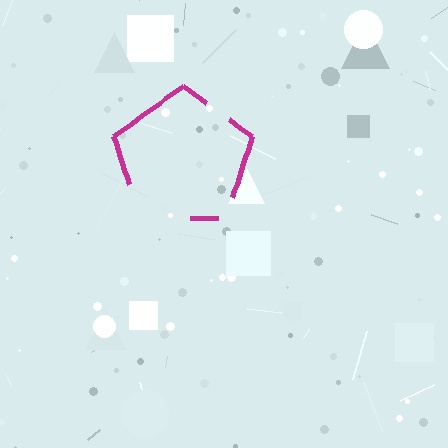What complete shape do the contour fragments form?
The contour fragments form a pentagon.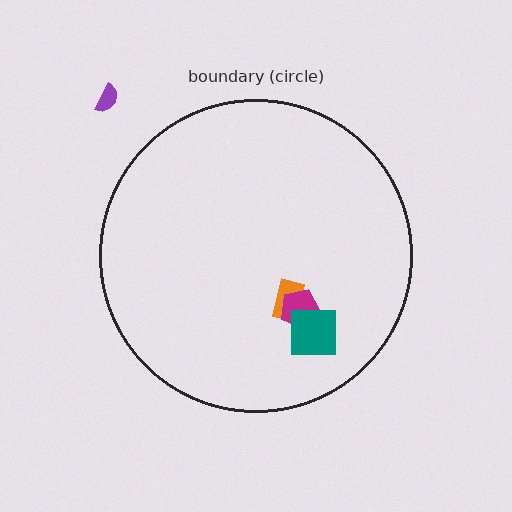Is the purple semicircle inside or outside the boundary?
Outside.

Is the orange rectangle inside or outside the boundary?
Inside.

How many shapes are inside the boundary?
3 inside, 1 outside.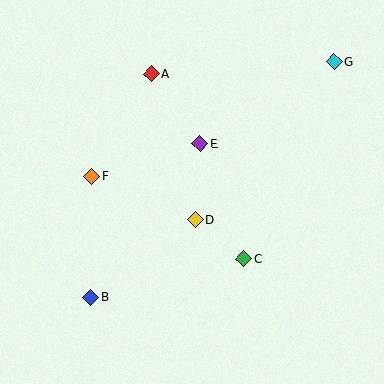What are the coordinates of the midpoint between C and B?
The midpoint between C and B is at (167, 278).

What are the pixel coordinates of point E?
Point E is at (200, 144).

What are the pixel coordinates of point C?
Point C is at (243, 259).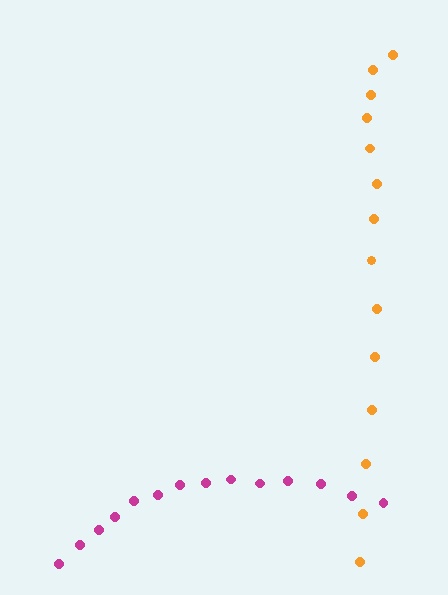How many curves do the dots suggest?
There are 2 distinct paths.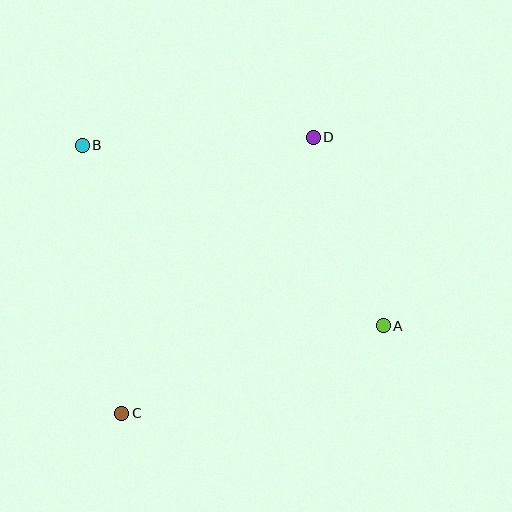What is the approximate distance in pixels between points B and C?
The distance between B and C is approximately 271 pixels.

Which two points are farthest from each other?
Points A and B are farthest from each other.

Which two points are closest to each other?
Points A and D are closest to each other.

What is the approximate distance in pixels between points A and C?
The distance between A and C is approximately 276 pixels.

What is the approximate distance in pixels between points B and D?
The distance between B and D is approximately 231 pixels.